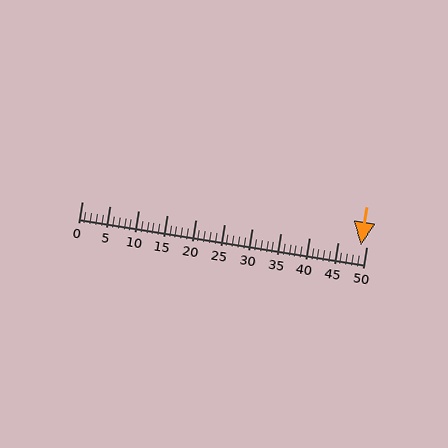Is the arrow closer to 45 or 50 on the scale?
The arrow is closer to 50.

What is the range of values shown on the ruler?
The ruler shows values from 0 to 50.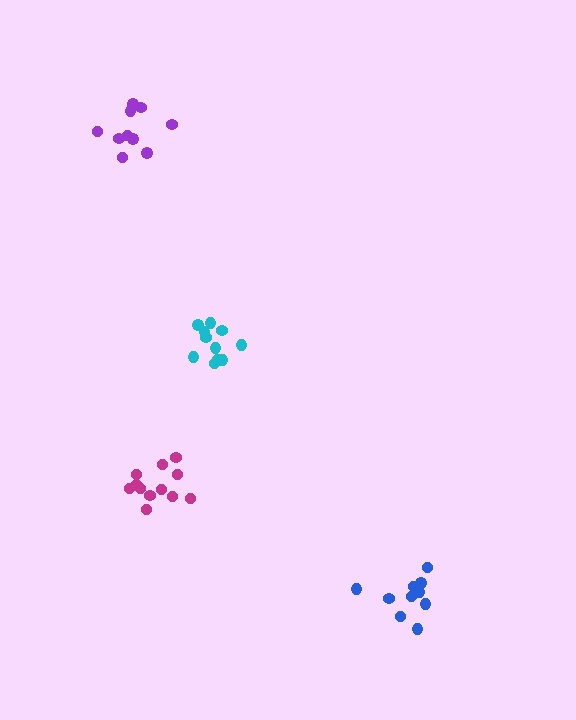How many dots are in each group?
Group 1: 12 dots, Group 2: 10 dots, Group 3: 10 dots, Group 4: 11 dots (43 total).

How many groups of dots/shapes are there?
There are 4 groups.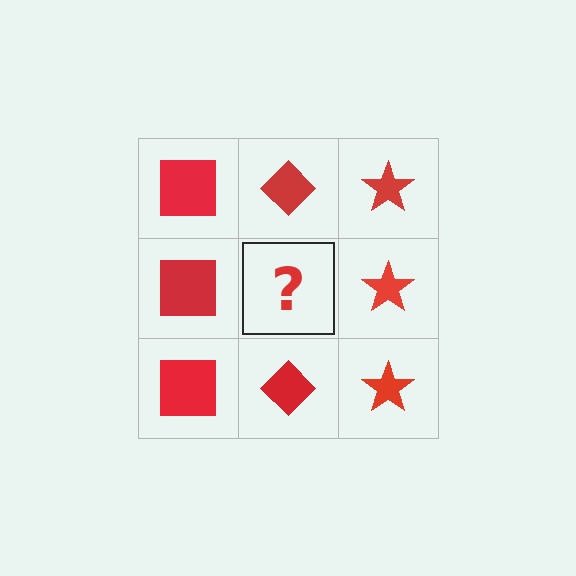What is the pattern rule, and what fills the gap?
The rule is that each column has a consistent shape. The gap should be filled with a red diamond.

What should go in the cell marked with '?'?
The missing cell should contain a red diamond.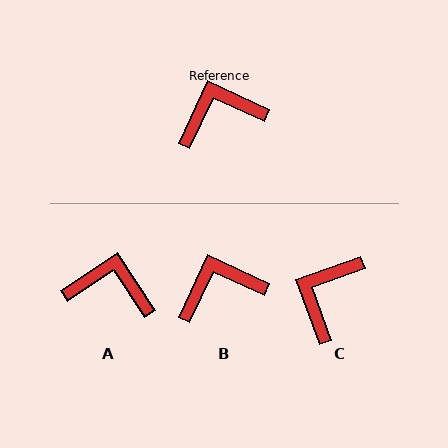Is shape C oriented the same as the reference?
No, it is off by about 45 degrees.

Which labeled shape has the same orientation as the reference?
B.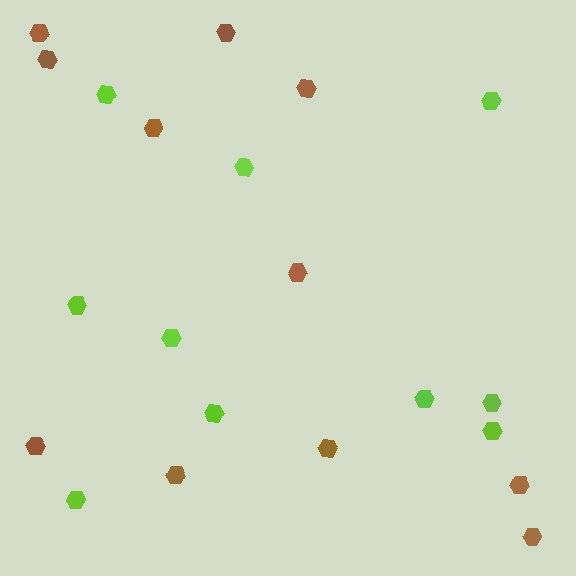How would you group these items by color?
There are 2 groups: one group of lime hexagons (10) and one group of brown hexagons (11).